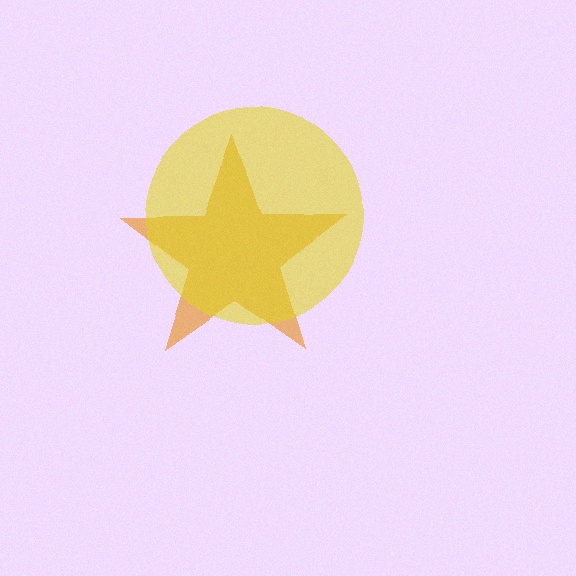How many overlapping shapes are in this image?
There are 2 overlapping shapes in the image.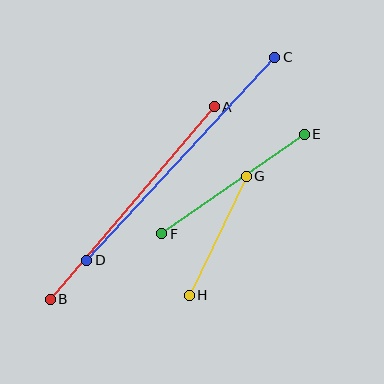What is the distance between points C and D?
The distance is approximately 277 pixels.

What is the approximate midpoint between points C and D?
The midpoint is at approximately (181, 159) pixels.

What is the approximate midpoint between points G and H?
The midpoint is at approximately (218, 236) pixels.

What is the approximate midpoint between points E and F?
The midpoint is at approximately (233, 184) pixels.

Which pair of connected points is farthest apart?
Points C and D are farthest apart.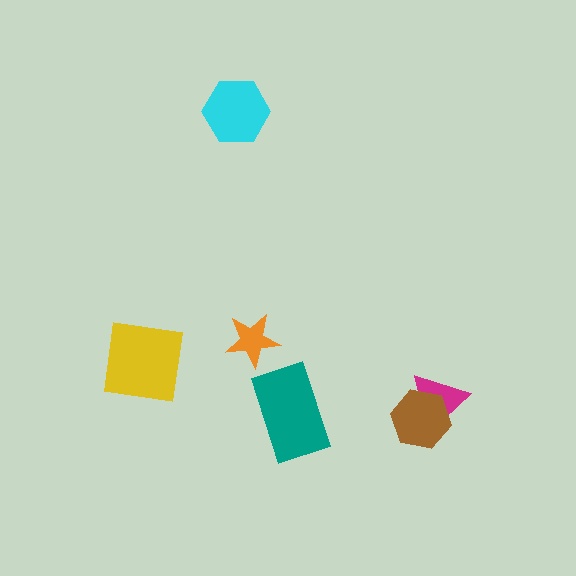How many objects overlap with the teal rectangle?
0 objects overlap with the teal rectangle.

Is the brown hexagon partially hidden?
No, no other shape covers it.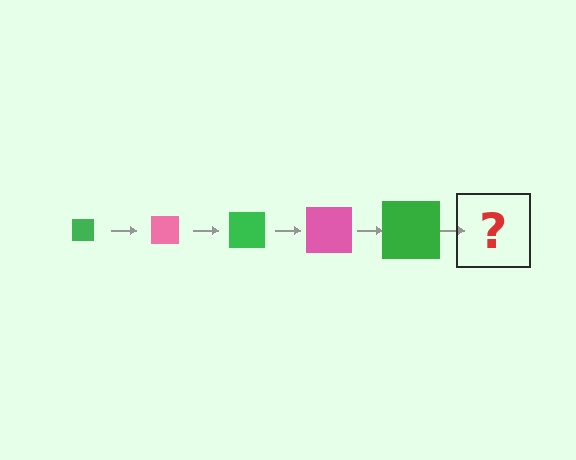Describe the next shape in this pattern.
It should be a pink square, larger than the previous one.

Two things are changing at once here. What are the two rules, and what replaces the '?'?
The two rules are that the square grows larger each step and the color cycles through green and pink. The '?' should be a pink square, larger than the previous one.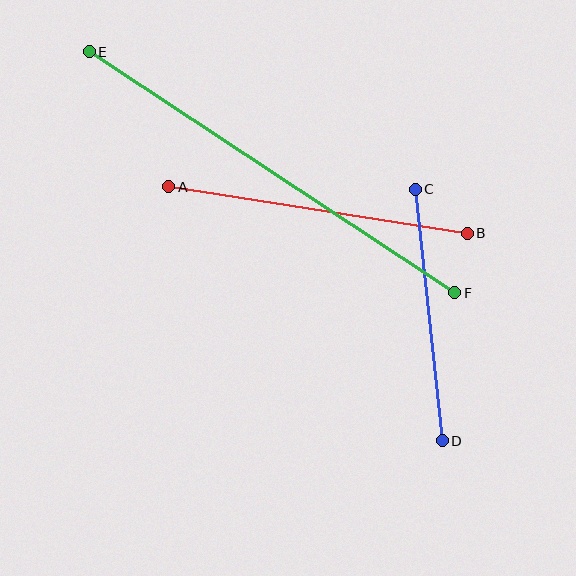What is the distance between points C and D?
The distance is approximately 253 pixels.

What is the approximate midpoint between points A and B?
The midpoint is at approximately (318, 210) pixels.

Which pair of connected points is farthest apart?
Points E and F are farthest apart.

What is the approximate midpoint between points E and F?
The midpoint is at approximately (272, 172) pixels.